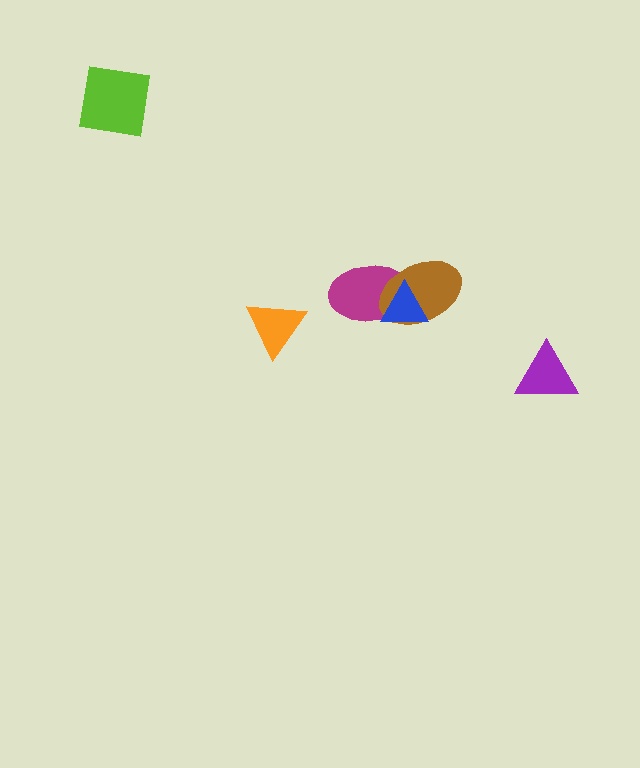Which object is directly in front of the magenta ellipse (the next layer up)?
The brown ellipse is directly in front of the magenta ellipse.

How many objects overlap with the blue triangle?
2 objects overlap with the blue triangle.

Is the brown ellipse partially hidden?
Yes, it is partially covered by another shape.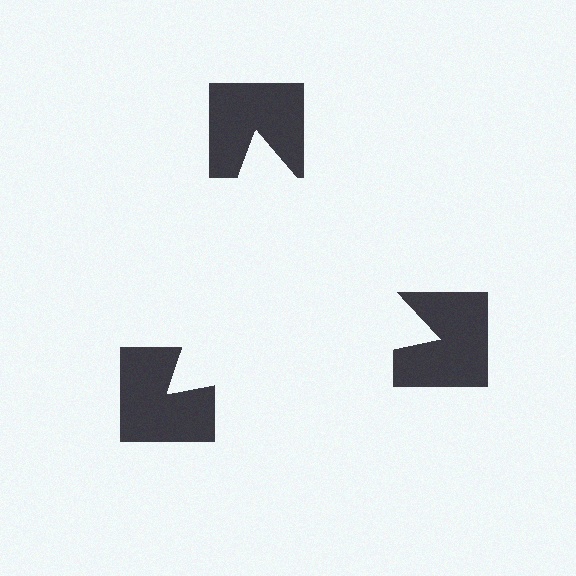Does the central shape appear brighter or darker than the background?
It typically appears slightly brighter than the background, even though no actual brightness change is drawn.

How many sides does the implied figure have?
3 sides.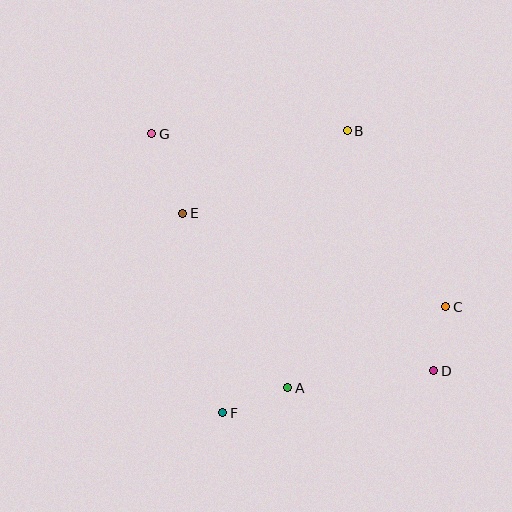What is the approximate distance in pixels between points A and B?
The distance between A and B is approximately 264 pixels.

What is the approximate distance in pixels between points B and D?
The distance between B and D is approximately 255 pixels.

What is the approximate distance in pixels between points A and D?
The distance between A and D is approximately 147 pixels.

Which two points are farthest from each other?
Points D and G are farthest from each other.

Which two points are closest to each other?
Points C and D are closest to each other.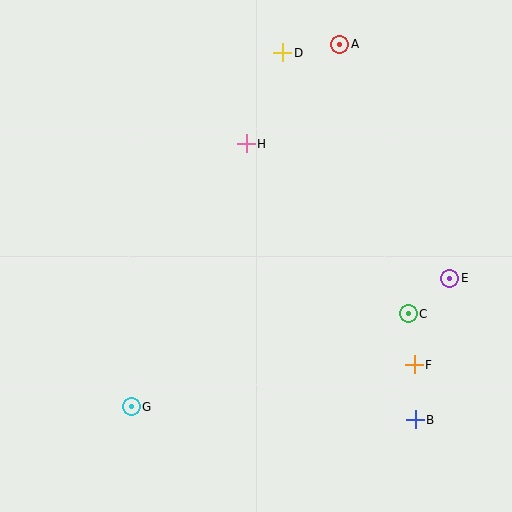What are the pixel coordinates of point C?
Point C is at (408, 314).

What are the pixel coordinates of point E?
Point E is at (450, 278).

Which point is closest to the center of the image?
Point H at (246, 144) is closest to the center.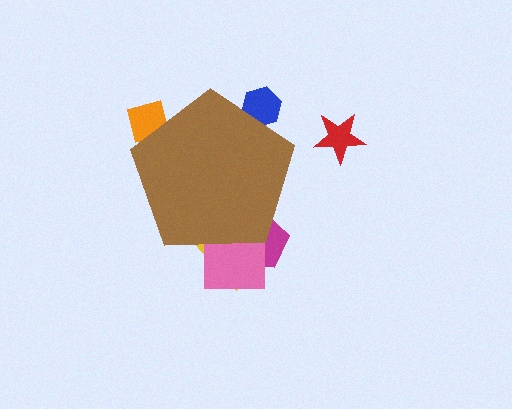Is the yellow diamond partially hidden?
Yes, the yellow diamond is partially hidden behind the brown pentagon.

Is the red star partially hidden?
No, the red star is fully visible.